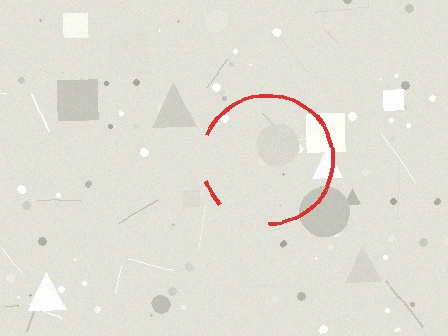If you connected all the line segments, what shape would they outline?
They would outline a circle.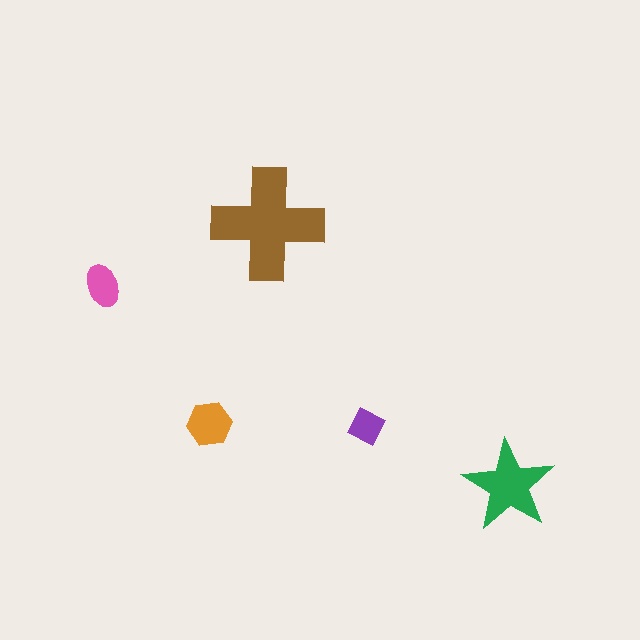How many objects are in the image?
There are 5 objects in the image.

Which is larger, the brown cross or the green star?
The brown cross.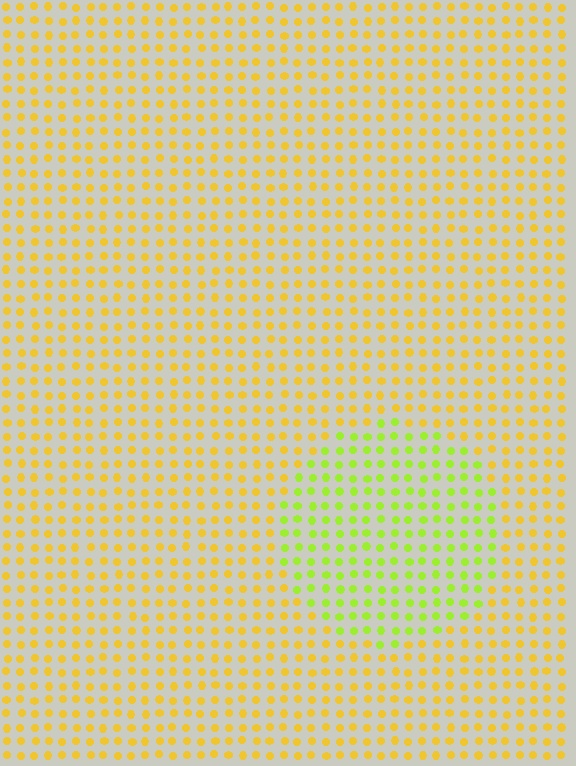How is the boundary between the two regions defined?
The boundary is defined purely by a slight shift in hue (about 39 degrees). Spacing, size, and orientation are identical on both sides.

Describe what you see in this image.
The image is filled with small yellow elements in a uniform arrangement. A circle-shaped region is visible where the elements are tinted to a slightly different hue, forming a subtle color boundary.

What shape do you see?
I see a circle.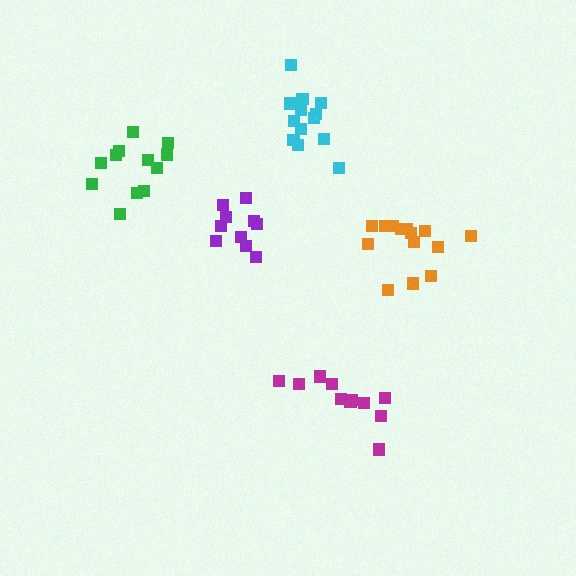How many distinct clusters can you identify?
There are 5 distinct clusters.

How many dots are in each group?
Group 1: 14 dots, Group 2: 10 dots, Group 3: 11 dots, Group 4: 14 dots, Group 5: 12 dots (61 total).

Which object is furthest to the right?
The orange cluster is rightmost.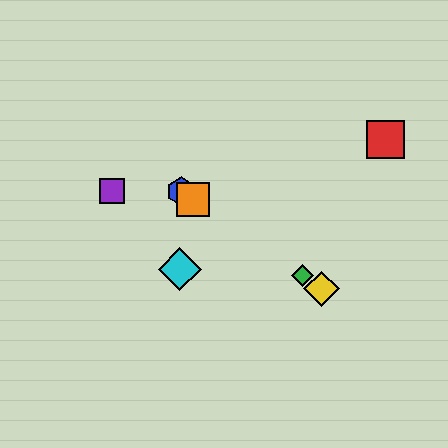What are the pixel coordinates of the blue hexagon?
The blue hexagon is at (181, 191).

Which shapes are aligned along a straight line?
The blue hexagon, the green diamond, the yellow diamond, the orange square are aligned along a straight line.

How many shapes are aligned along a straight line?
4 shapes (the blue hexagon, the green diamond, the yellow diamond, the orange square) are aligned along a straight line.